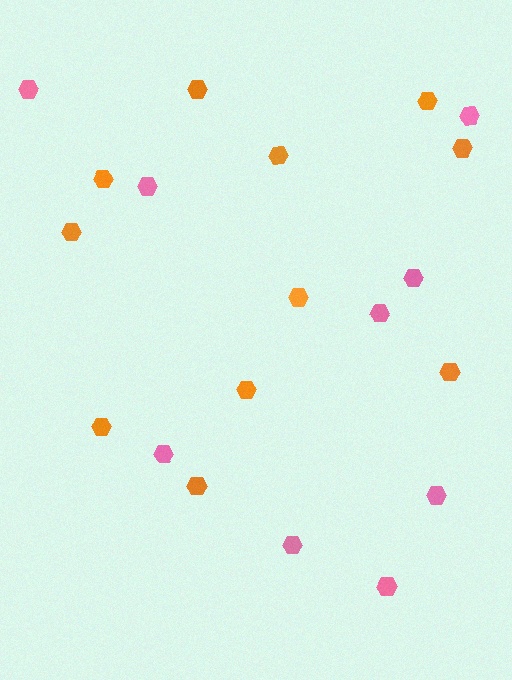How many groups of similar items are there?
There are 2 groups: one group of orange hexagons (11) and one group of pink hexagons (9).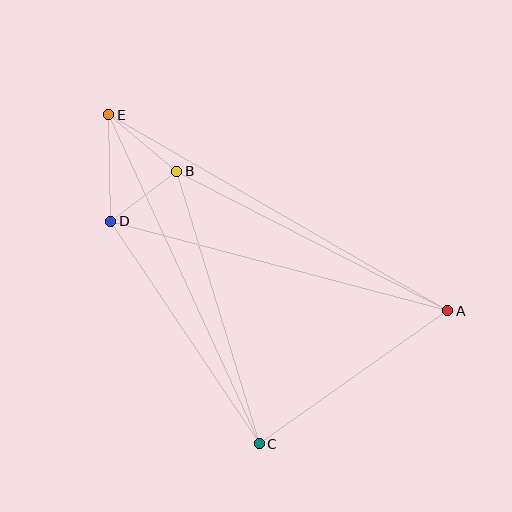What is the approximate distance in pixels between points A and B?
The distance between A and B is approximately 305 pixels.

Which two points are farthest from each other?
Points A and E are farthest from each other.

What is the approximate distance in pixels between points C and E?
The distance between C and E is approximately 362 pixels.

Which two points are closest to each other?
Points B and D are closest to each other.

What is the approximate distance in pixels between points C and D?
The distance between C and D is approximately 268 pixels.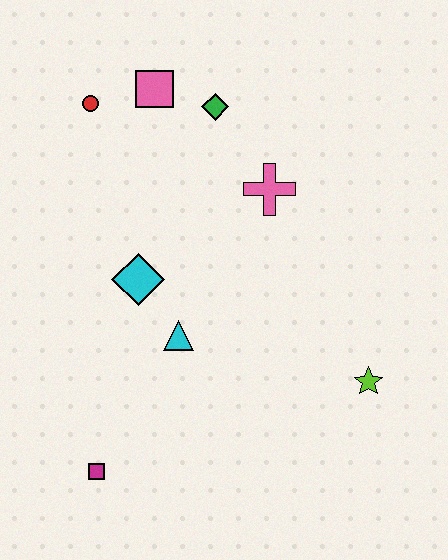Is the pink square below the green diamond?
No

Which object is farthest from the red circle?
The lime star is farthest from the red circle.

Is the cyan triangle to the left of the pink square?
No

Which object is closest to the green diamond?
The pink square is closest to the green diamond.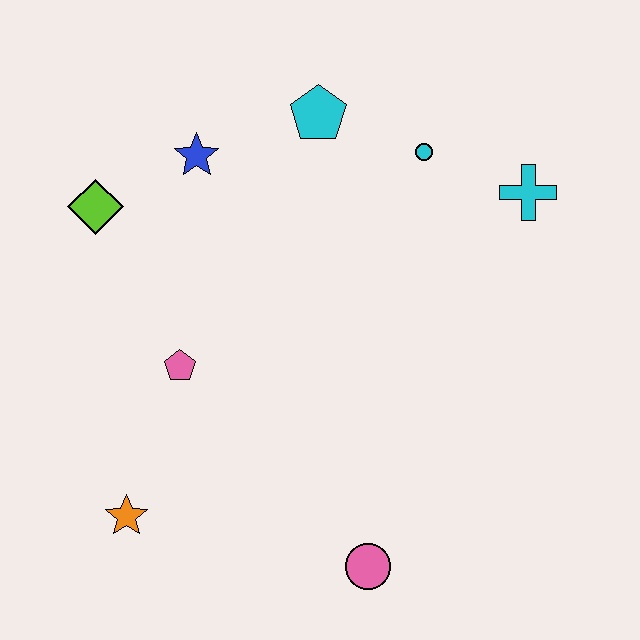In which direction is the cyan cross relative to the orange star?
The cyan cross is to the right of the orange star.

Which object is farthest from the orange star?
The cyan cross is farthest from the orange star.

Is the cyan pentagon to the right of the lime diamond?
Yes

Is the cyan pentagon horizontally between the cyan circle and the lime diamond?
Yes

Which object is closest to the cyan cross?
The cyan circle is closest to the cyan cross.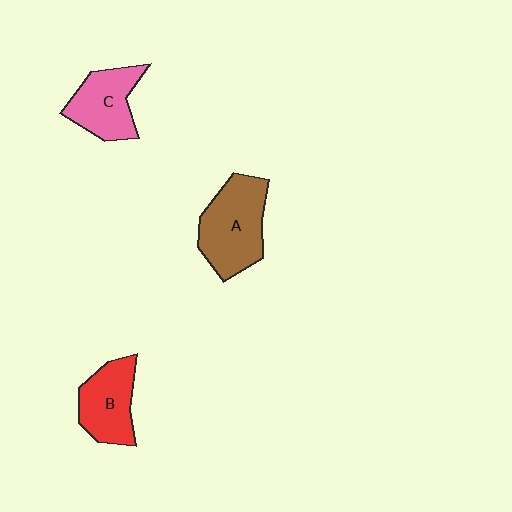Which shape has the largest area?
Shape A (brown).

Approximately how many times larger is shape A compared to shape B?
Approximately 1.3 times.